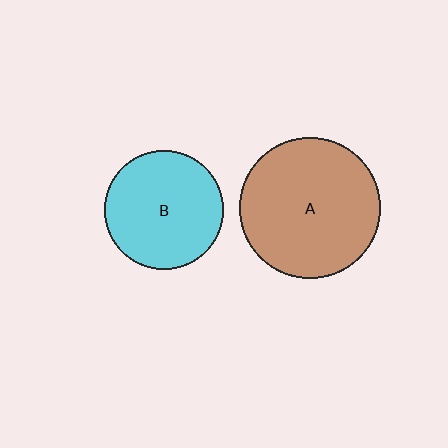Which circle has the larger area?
Circle A (brown).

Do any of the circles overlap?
No, none of the circles overlap.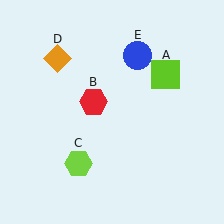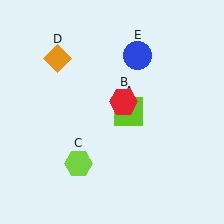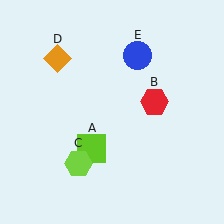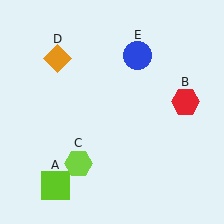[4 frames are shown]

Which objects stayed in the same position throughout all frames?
Lime hexagon (object C) and orange diamond (object D) and blue circle (object E) remained stationary.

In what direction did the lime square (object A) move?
The lime square (object A) moved down and to the left.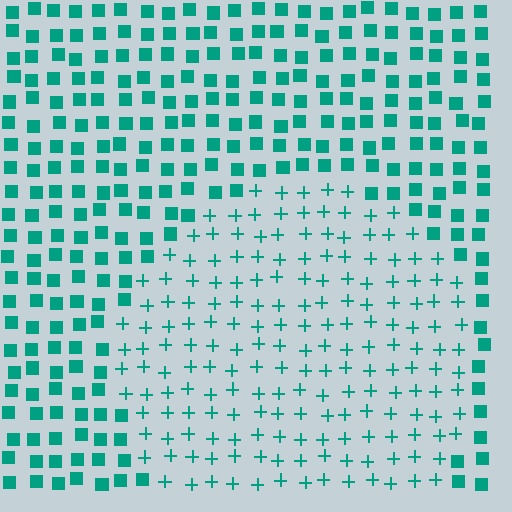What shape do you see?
I see a circle.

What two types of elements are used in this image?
The image uses plus signs inside the circle region and squares outside it.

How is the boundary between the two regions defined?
The boundary is defined by a change in element shape: plus signs inside vs. squares outside. All elements share the same color and spacing.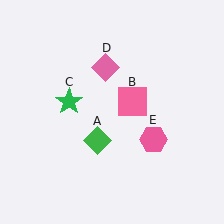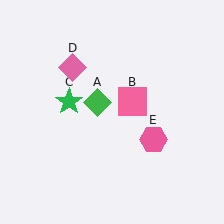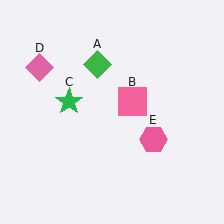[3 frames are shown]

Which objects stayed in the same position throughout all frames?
Pink square (object B) and green star (object C) and pink hexagon (object E) remained stationary.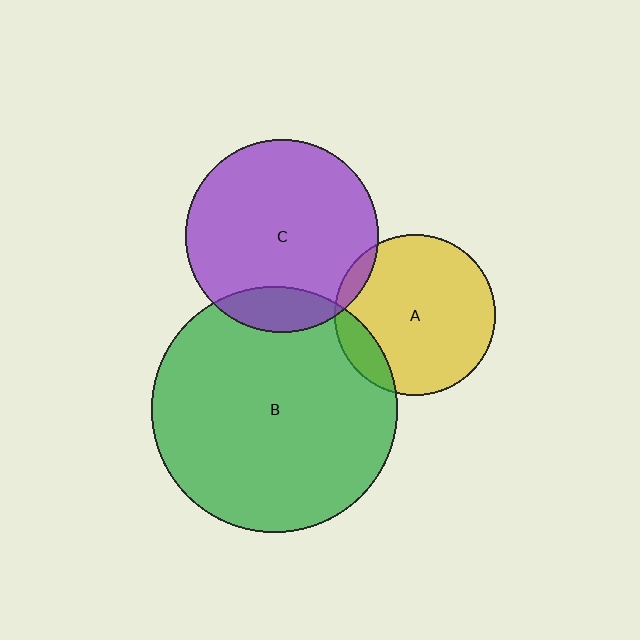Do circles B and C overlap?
Yes.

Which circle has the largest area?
Circle B (green).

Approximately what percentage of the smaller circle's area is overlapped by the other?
Approximately 15%.